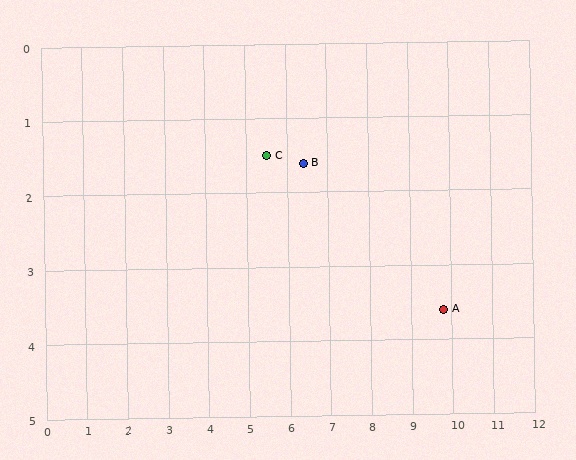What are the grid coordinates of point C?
Point C is at approximately (5.5, 1.5).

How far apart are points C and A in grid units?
Points C and A are about 4.8 grid units apart.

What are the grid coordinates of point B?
Point B is at approximately (6.4, 1.6).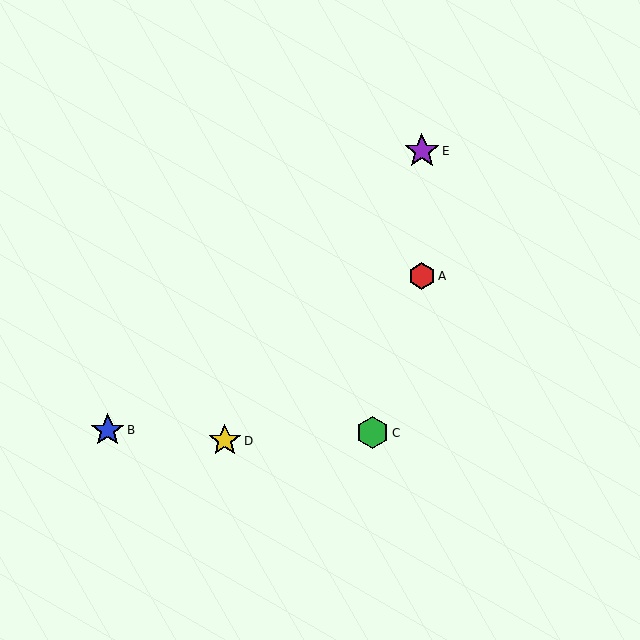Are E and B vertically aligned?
No, E is at x≈422 and B is at x≈108.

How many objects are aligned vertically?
2 objects (A, E) are aligned vertically.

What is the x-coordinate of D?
Object D is at x≈225.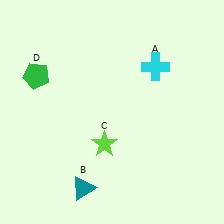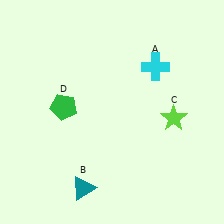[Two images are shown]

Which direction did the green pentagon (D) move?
The green pentagon (D) moved down.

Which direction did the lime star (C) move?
The lime star (C) moved right.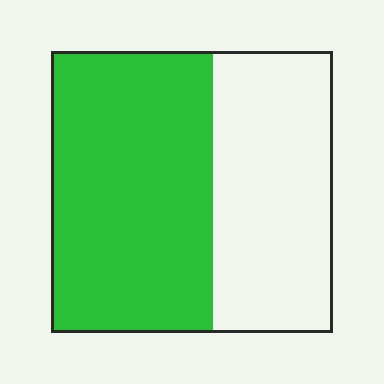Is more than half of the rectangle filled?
Yes.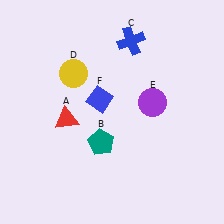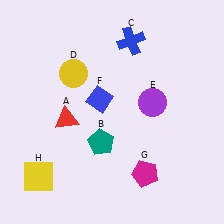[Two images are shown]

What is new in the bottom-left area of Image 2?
A yellow square (H) was added in the bottom-left area of Image 2.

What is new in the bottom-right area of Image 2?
A magenta pentagon (G) was added in the bottom-right area of Image 2.